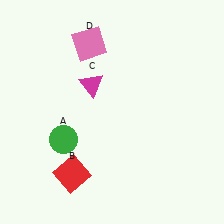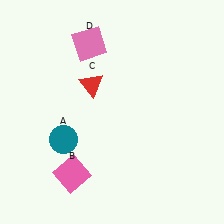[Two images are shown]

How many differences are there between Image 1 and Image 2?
There are 3 differences between the two images.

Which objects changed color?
A changed from green to teal. B changed from red to pink. C changed from magenta to red.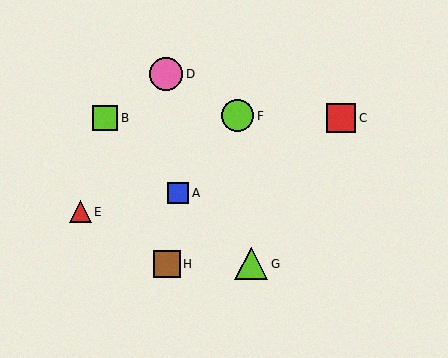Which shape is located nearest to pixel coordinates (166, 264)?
The brown square (labeled H) at (167, 264) is nearest to that location.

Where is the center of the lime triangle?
The center of the lime triangle is at (251, 264).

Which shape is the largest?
The pink circle (labeled D) is the largest.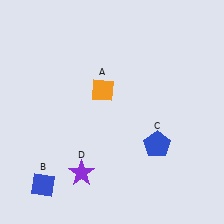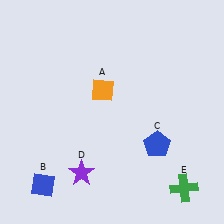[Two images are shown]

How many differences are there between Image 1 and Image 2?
There is 1 difference between the two images.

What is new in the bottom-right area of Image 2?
A green cross (E) was added in the bottom-right area of Image 2.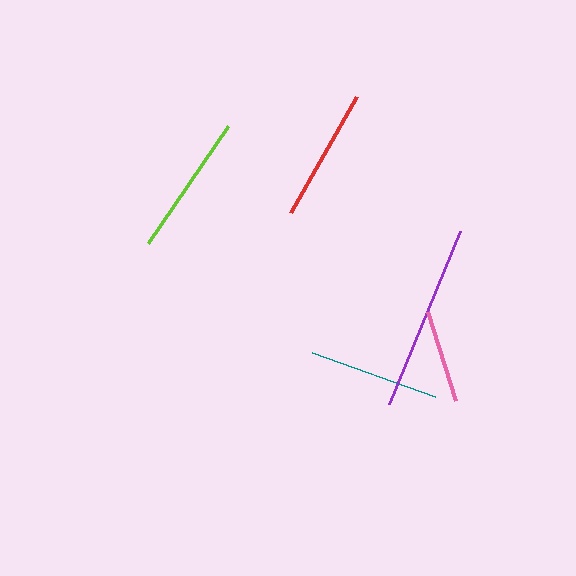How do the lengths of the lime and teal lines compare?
The lime and teal lines are approximately the same length.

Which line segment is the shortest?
The pink line is the shortest at approximately 93 pixels.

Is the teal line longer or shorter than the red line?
The red line is longer than the teal line.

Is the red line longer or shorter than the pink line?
The red line is longer than the pink line.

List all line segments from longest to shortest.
From longest to shortest: purple, lime, red, teal, pink.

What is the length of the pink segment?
The pink segment is approximately 93 pixels long.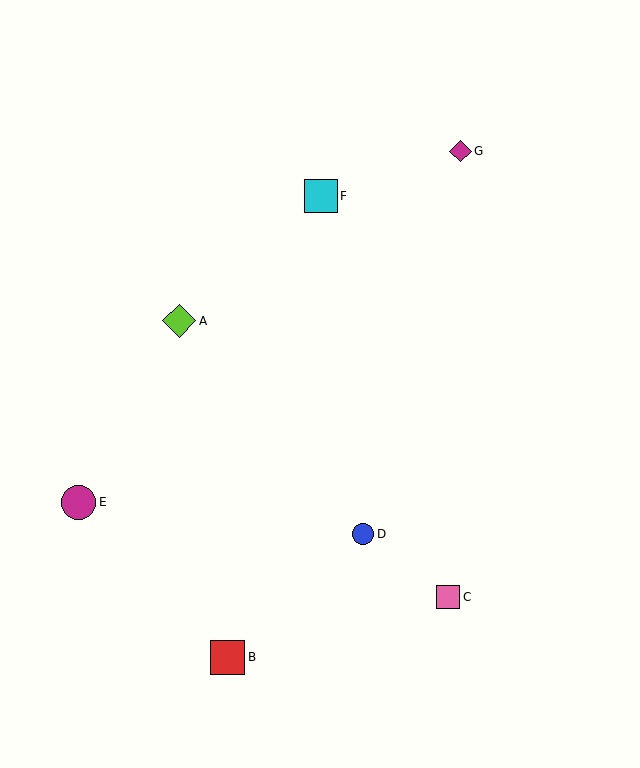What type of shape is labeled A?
Shape A is a lime diamond.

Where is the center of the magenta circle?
The center of the magenta circle is at (79, 502).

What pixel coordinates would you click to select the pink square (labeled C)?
Click at (448, 597) to select the pink square C.